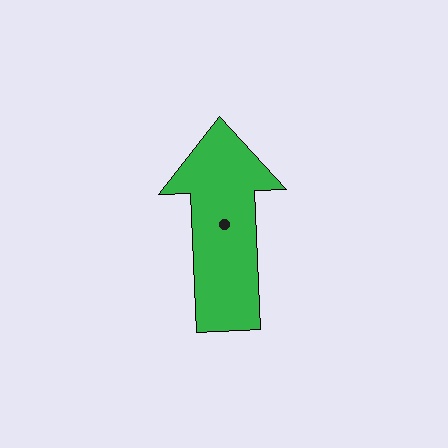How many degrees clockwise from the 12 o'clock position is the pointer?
Approximately 357 degrees.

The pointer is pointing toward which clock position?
Roughly 12 o'clock.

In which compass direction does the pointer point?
North.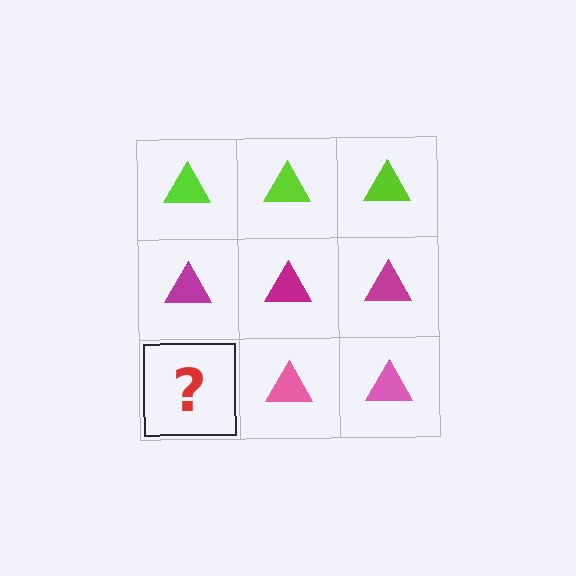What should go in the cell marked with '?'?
The missing cell should contain a pink triangle.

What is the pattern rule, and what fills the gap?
The rule is that each row has a consistent color. The gap should be filled with a pink triangle.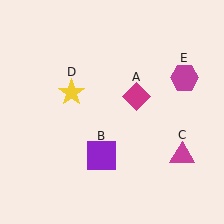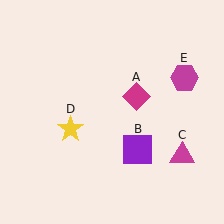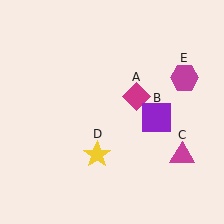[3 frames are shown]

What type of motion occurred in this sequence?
The purple square (object B), yellow star (object D) rotated counterclockwise around the center of the scene.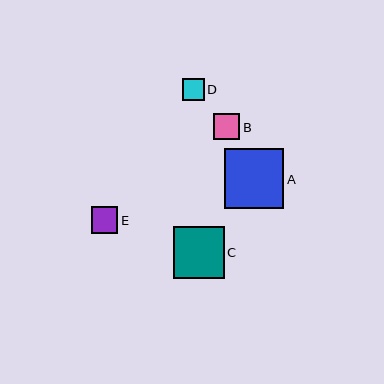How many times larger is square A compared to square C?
Square A is approximately 1.2 times the size of square C.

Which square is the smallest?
Square D is the smallest with a size of approximately 22 pixels.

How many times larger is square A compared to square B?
Square A is approximately 2.3 times the size of square B.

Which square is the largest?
Square A is the largest with a size of approximately 60 pixels.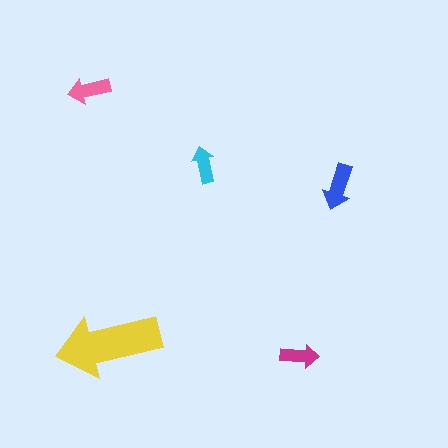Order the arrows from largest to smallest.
the yellow one, the blue one, the pink one, the magenta one, the cyan one.